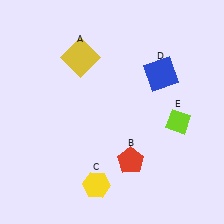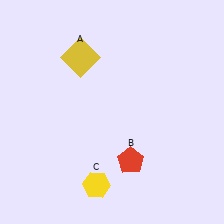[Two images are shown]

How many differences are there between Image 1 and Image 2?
There are 2 differences between the two images.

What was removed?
The lime diamond (E), the blue square (D) were removed in Image 2.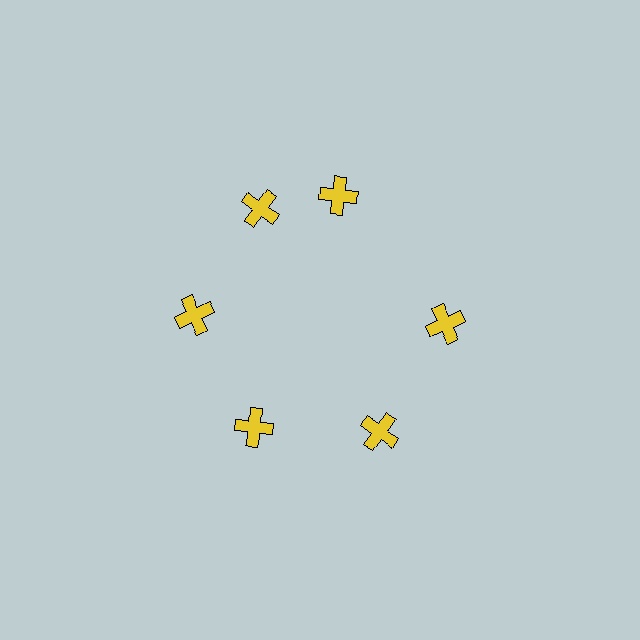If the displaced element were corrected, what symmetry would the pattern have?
It would have 6-fold rotational symmetry — the pattern would map onto itself every 60 degrees.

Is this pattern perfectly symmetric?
No. The 6 yellow crosses are arranged in a ring, but one element near the 1 o'clock position is rotated out of alignment along the ring, breaking the 6-fold rotational symmetry.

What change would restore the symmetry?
The symmetry would be restored by rotating it back into even spacing with its neighbors so that all 6 crosses sit at equal angles and equal distance from the center.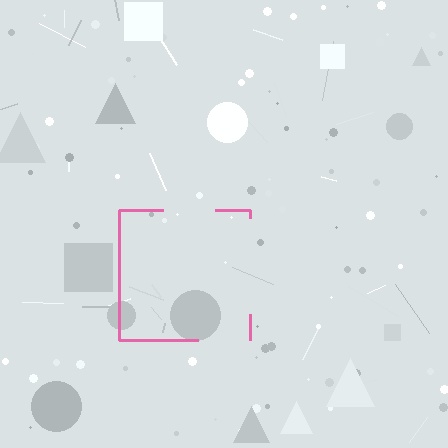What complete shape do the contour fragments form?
The contour fragments form a square.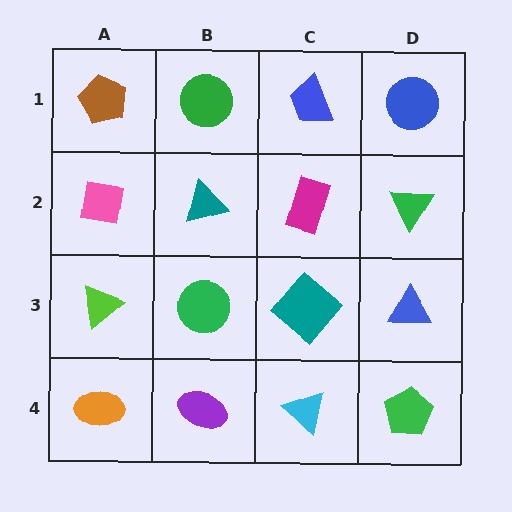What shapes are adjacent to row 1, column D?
A green triangle (row 2, column D), a blue trapezoid (row 1, column C).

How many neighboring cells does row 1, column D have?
2.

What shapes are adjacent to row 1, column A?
A pink square (row 2, column A), a green circle (row 1, column B).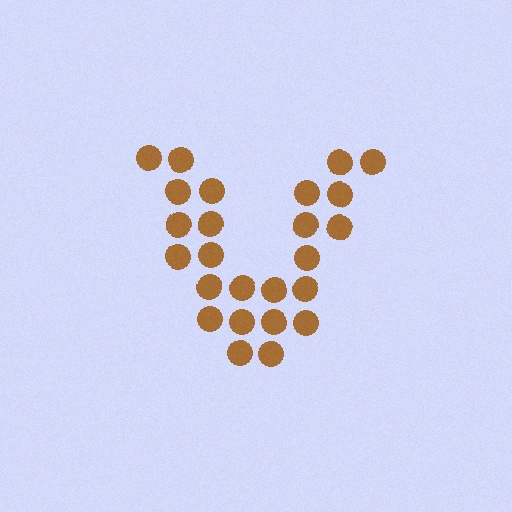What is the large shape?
The large shape is the letter V.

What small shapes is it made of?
It is made of small circles.